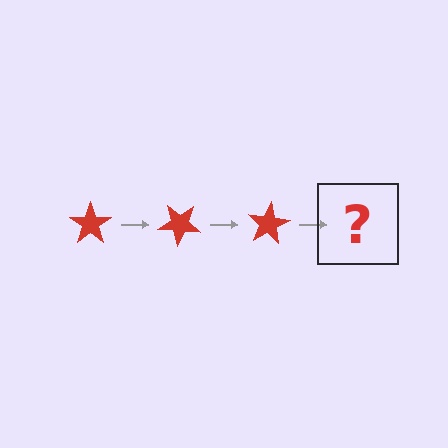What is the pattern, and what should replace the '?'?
The pattern is that the star rotates 40 degrees each step. The '?' should be a red star rotated 120 degrees.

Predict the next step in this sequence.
The next step is a red star rotated 120 degrees.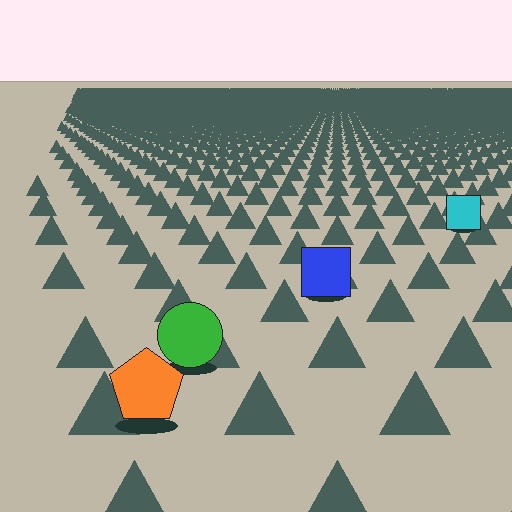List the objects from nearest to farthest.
From nearest to farthest: the orange pentagon, the green circle, the blue square, the cyan square.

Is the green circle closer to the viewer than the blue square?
Yes. The green circle is closer — you can tell from the texture gradient: the ground texture is coarser near it.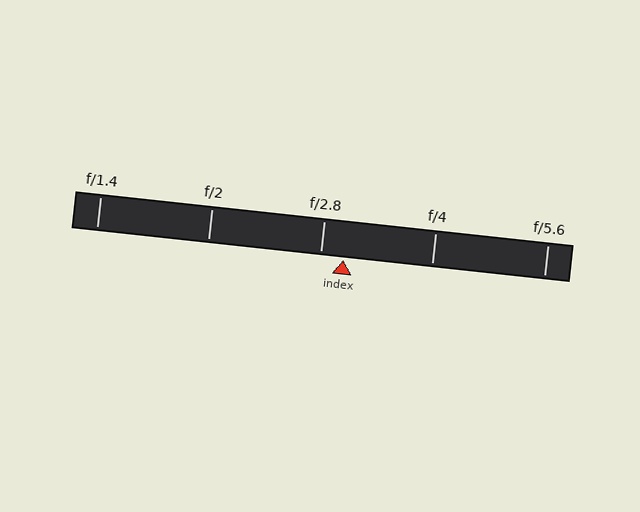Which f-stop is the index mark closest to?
The index mark is closest to f/2.8.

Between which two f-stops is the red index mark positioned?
The index mark is between f/2.8 and f/4.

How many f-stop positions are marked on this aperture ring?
There are 5 f-stop positions marked.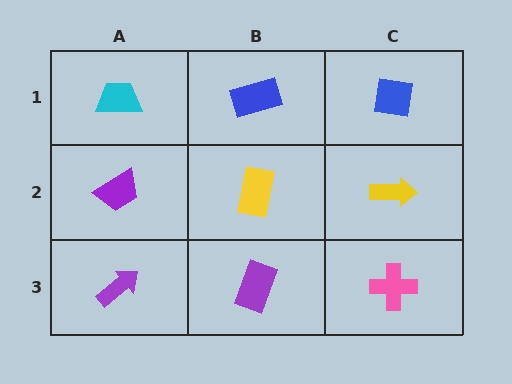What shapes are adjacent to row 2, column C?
A blue square (row 1, column C), a pink cross (row 3, column C), a yellow rectangle (row 2, column B).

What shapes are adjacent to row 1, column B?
A yellow rectangle (row 2, column B), a cyan trapezoid (row 1, column A), a blue square (row 1, column C).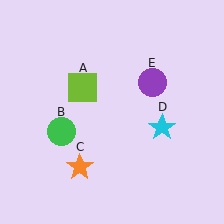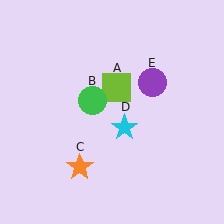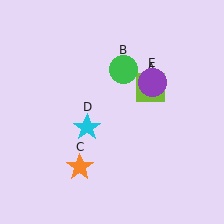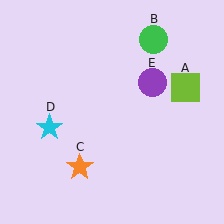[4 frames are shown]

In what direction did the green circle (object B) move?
The green circle (object B) moved up and to the right.